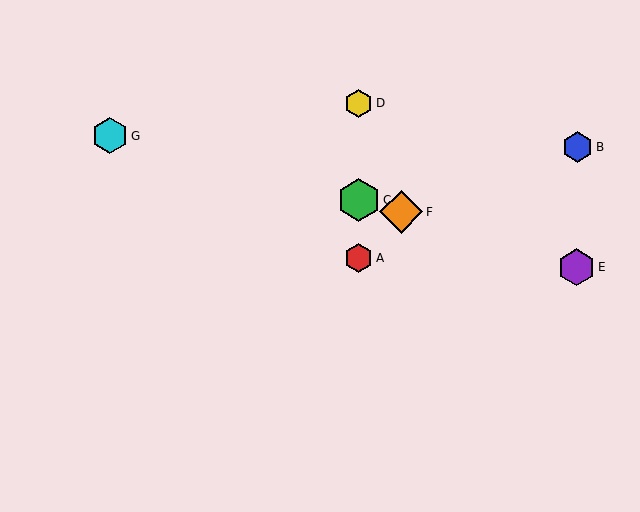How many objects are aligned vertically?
3 objects (A, C, D) are aligned vertically.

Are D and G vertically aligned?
No, D is at x≈359 and G is at x≈110.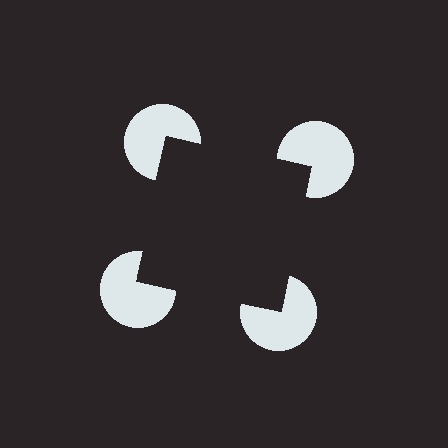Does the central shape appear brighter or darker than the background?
It typically appears slightly darker than the background, even though no actual brightness change is drawn.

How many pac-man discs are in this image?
There are 4 — one at each vertex of the illusory square.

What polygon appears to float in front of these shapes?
An illusory square — its edges are inferred from the aligned wedge cuts in the pac-man discs, not physically drawn.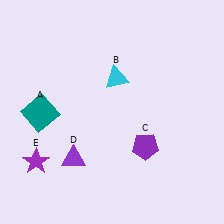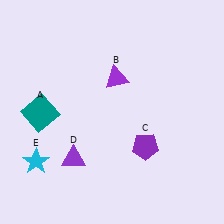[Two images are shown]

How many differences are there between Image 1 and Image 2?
There are 2 differences between the two images.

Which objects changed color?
B changed from cyan to purple. E changed from purple to cyan.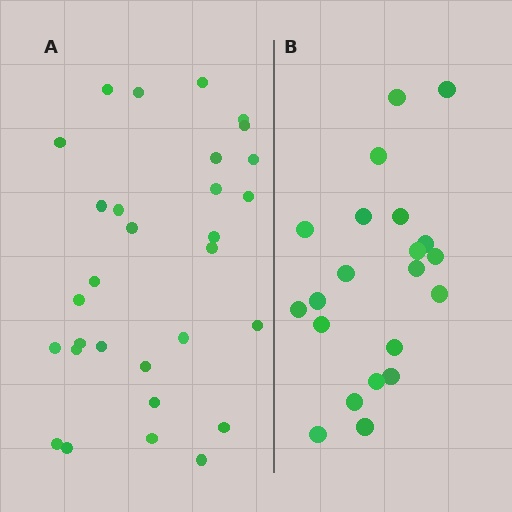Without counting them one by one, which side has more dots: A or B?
Region A (the left region) has more dots.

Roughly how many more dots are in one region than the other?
Region A has roughly 8 or so more dots than region B.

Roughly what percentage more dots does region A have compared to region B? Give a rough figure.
About 45% more.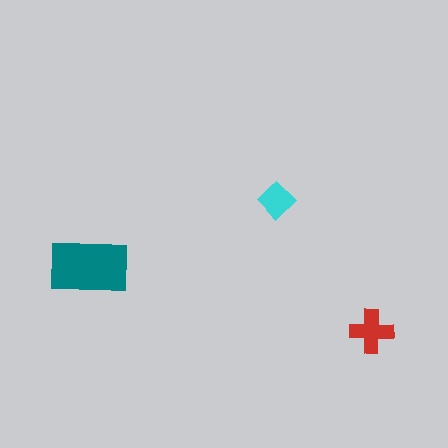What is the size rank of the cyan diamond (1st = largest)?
3rd.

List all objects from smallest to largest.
The cyan diamond, the red cross, the teal rectangle.